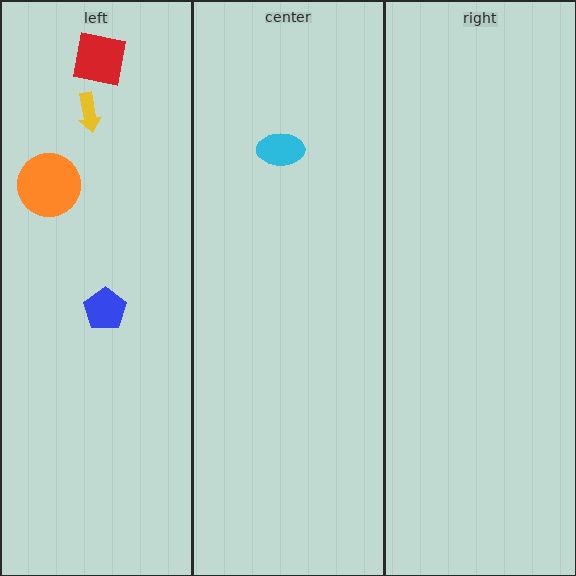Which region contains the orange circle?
The left region.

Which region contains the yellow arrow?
The left region.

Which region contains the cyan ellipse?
The center region.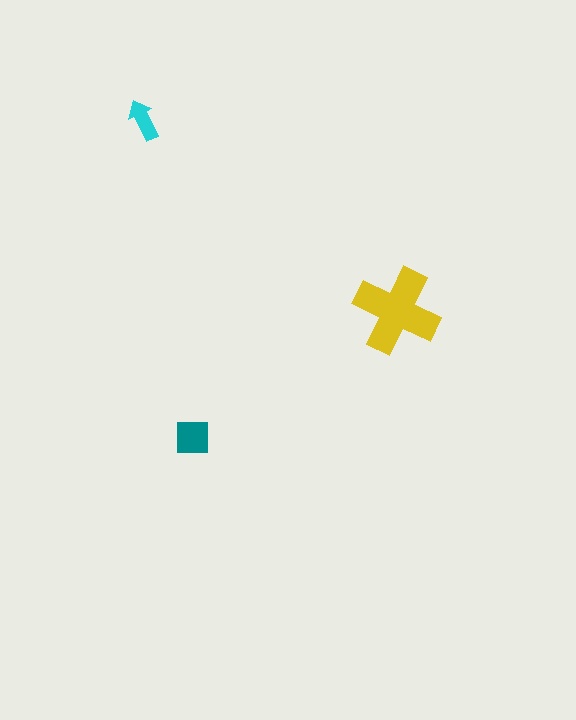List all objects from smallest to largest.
The cyan arrow, the teal square, the yellow cross.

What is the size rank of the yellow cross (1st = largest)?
1st.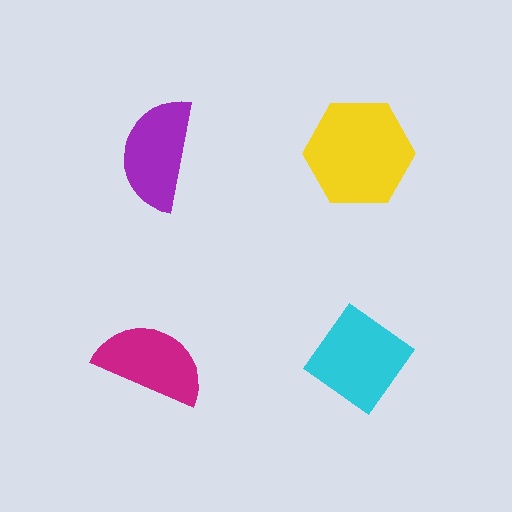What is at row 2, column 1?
A magenta semicircle.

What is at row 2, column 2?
A cyan diamond.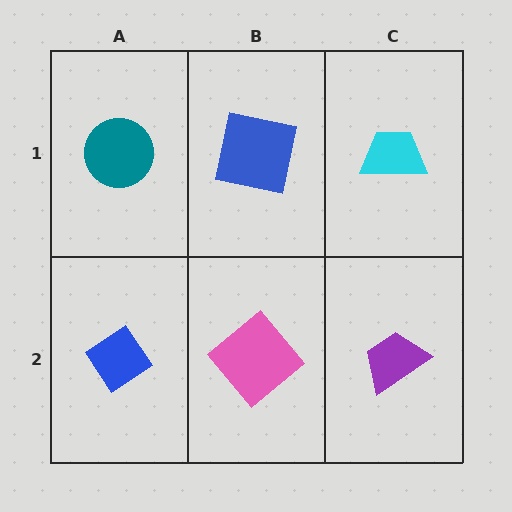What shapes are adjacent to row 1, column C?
A purple trapezoid (row 2, column C), a blue square (row 1, column B).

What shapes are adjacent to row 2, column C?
A cyan trapezoid (row 1, column C), a pink diamond (row 2, column B).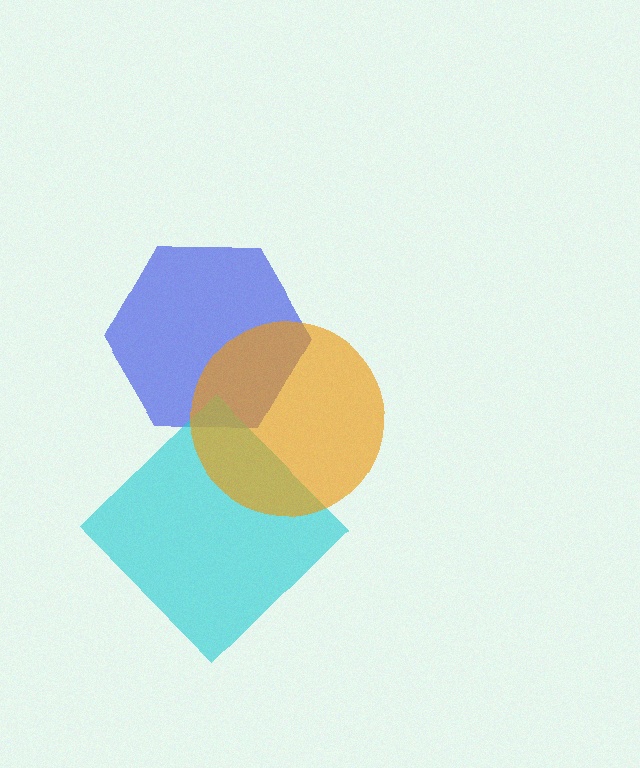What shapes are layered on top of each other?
The layered shapes are: a blue hexagon, a cyan diamond, an orange circle.